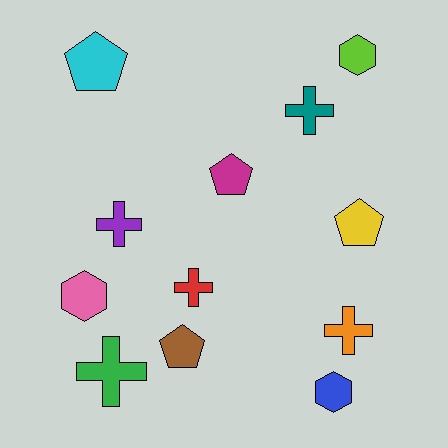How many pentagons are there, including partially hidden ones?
There are 4 pentagons.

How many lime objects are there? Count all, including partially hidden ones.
There is 1 lime object.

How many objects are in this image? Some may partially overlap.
There are 12 objects.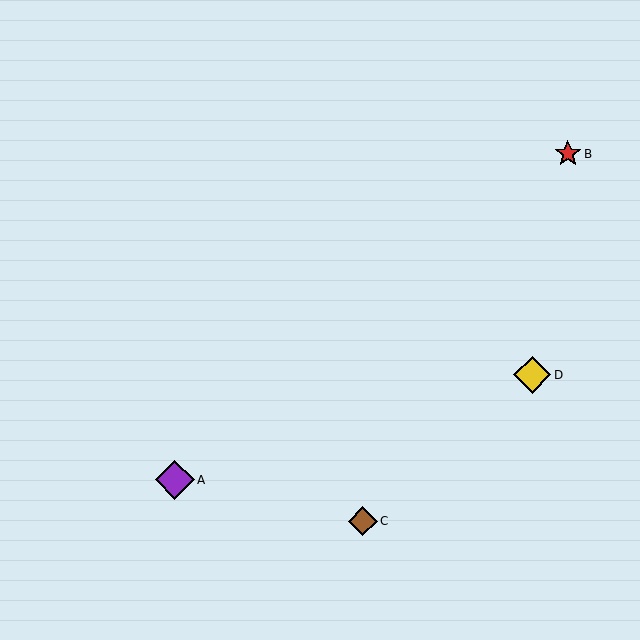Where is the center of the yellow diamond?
The center of the yellow diamond is at (532, 375).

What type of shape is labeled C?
Shape C is a brown diamond.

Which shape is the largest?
The purple diamond (labeled A) is the largest.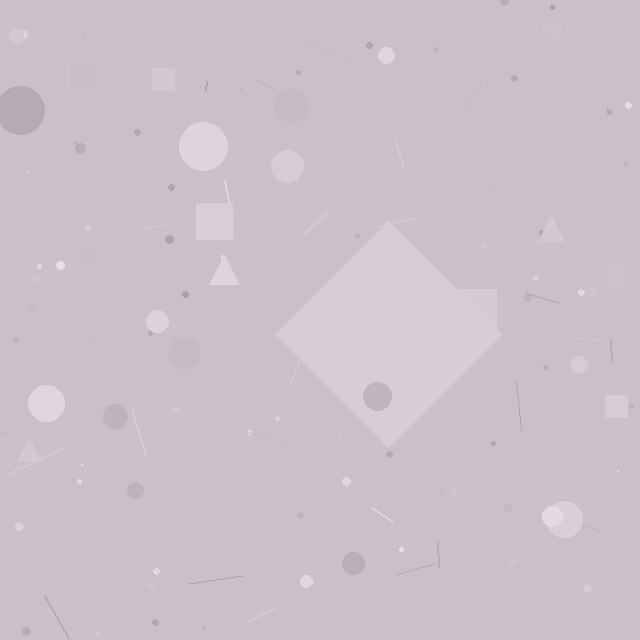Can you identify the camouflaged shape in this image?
The camouflaged shape is a diamond.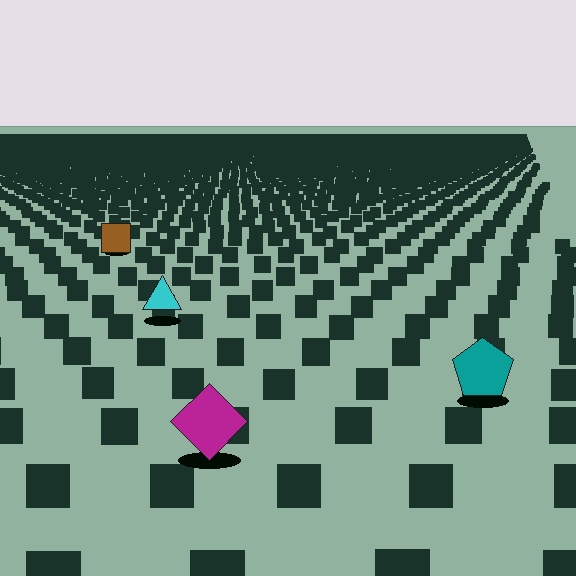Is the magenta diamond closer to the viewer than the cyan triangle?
Yes. The magenta diamond is closer — you can tell from the texture gradient: the ground texture is coarser near it.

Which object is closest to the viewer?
The magenta diamond is closest. The texture marks near it are larger and more spread out.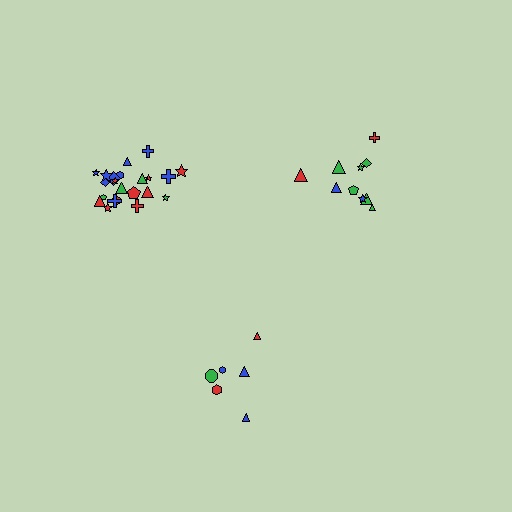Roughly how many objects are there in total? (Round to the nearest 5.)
Roughly 40 objects in total.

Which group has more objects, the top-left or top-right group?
The top-left group.